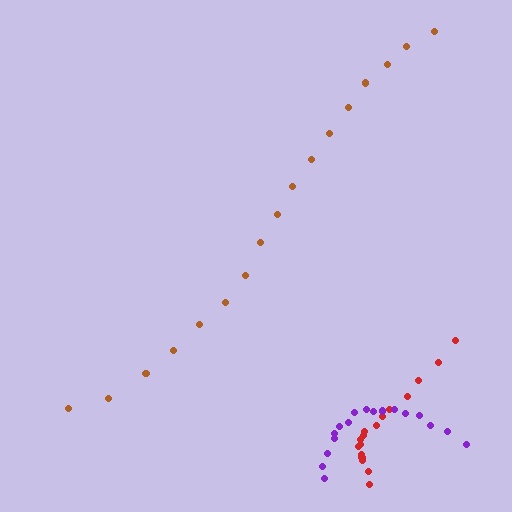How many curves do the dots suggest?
There are 3 distinct paths.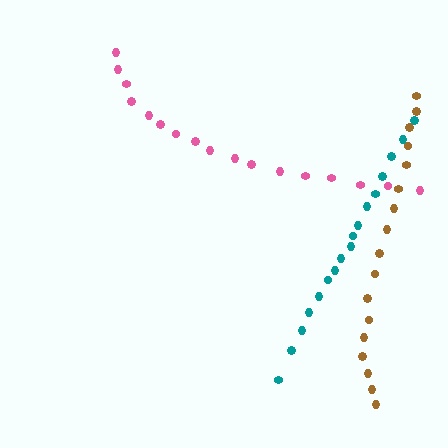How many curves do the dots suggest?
There are 3 distinct paths.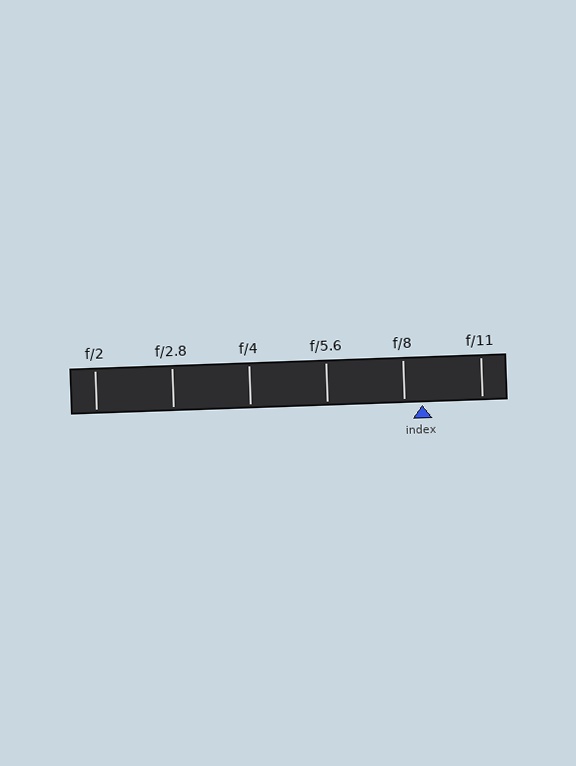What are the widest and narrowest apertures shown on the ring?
The widest aperture shown is f/2 and the narrowest is f/11.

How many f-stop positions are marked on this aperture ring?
There are 6 f-stop positions marked.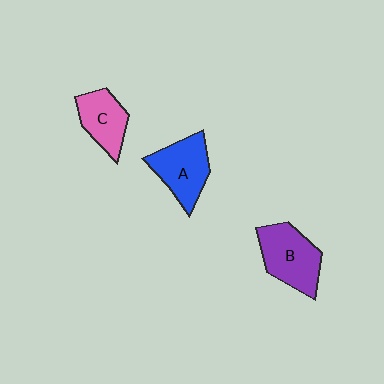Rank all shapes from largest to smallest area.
From largest to smallest: B (purple), A (blue), C (pink).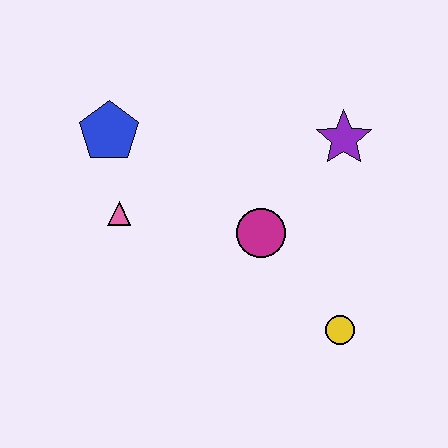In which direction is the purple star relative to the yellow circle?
The purple star is above the yellow circle.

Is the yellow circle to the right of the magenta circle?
Yes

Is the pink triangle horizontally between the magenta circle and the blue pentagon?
Yes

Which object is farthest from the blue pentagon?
The yellow circle is farthest from the blue pentagon.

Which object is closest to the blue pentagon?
The pink triangle is closest to the blue pentagon.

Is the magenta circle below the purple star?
Yes